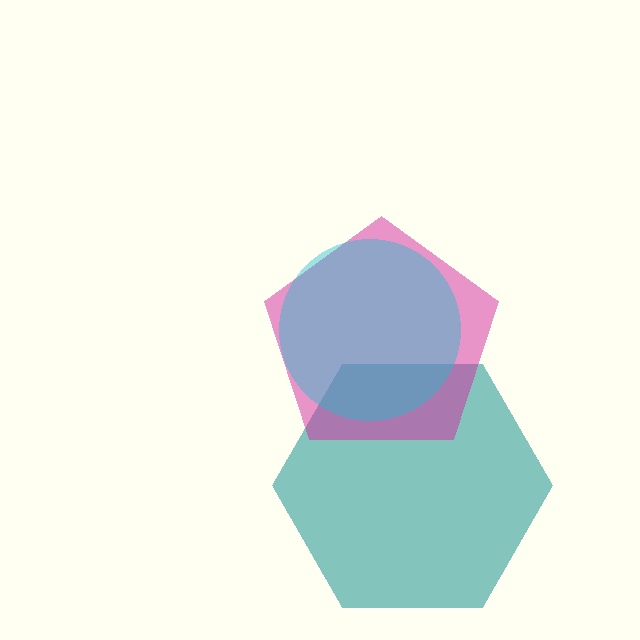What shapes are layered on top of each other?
The layered shapes are: a teal hexagon, a magenta pentagon, a cyan circle.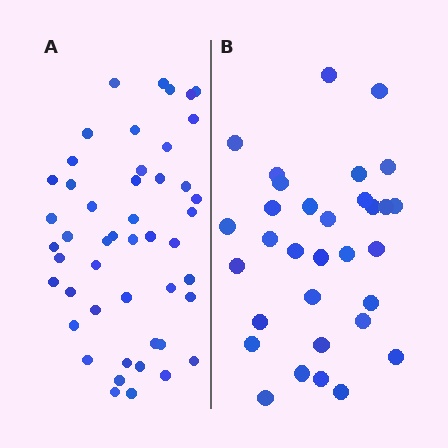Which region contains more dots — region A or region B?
Region A (the left region) has more dots.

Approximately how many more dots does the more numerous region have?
Region A has approximately 15 more dots than region B.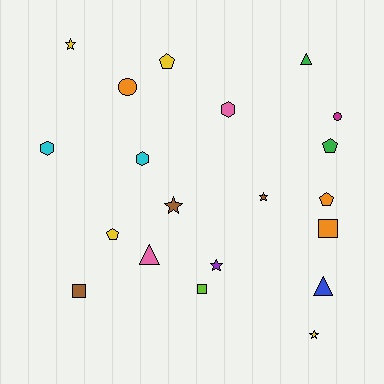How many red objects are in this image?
There are no red objects.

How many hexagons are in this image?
There are 3 hexagons.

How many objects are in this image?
There are 20 objects.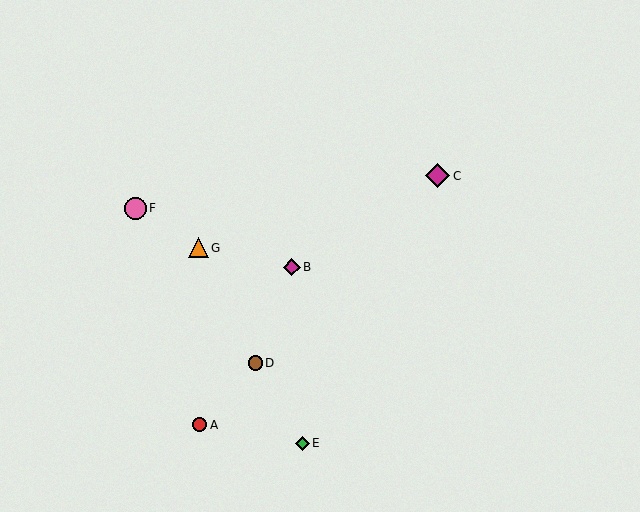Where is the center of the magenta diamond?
The center of the magenta diamond is at (292, 267).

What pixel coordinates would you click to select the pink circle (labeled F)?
Click at (135, 208) to select the pink circle F.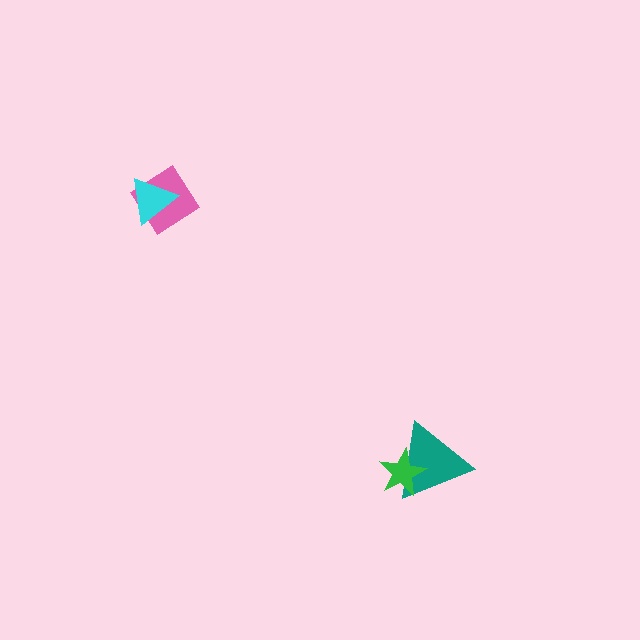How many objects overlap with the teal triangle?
1 object overlaps with the teal triangle.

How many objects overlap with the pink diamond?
1 object overlaps with the pink diamond.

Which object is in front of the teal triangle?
The green star is in front of the teal triangle.